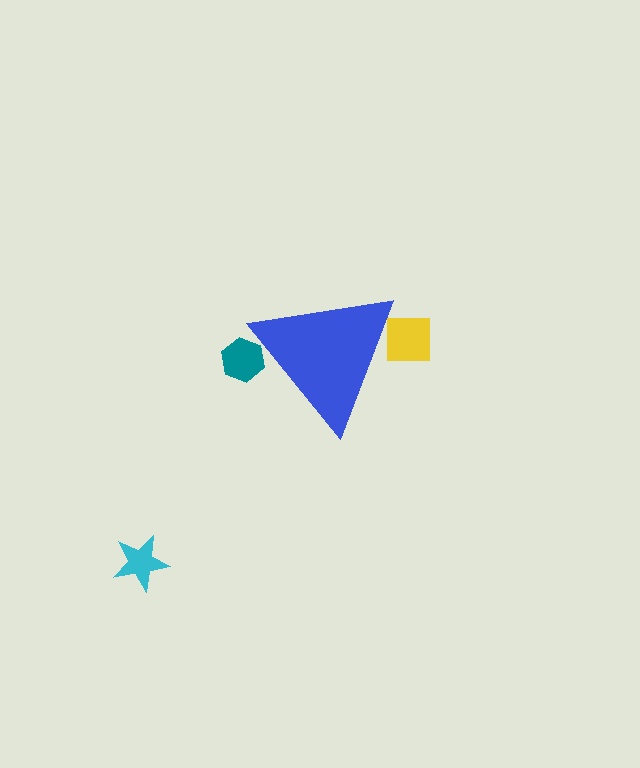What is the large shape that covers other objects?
A blue triangle.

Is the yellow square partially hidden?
Yes, the yellow square is partially hidden behind the blue triangle.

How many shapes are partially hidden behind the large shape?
2 shapes are partially hidden.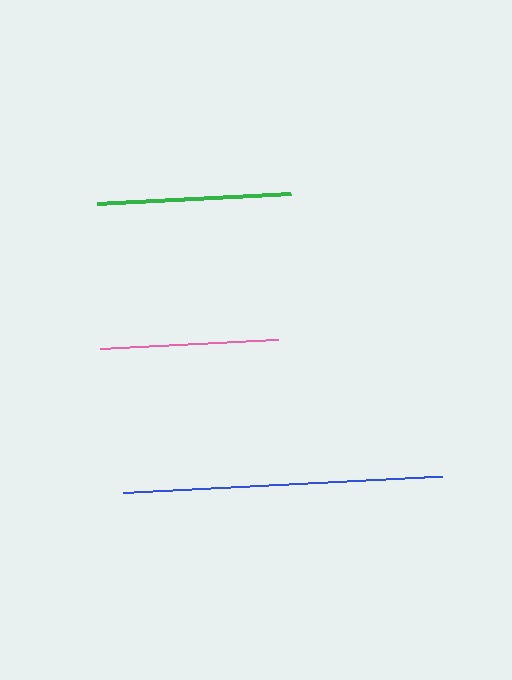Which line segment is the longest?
The blue line is the longest at approximately 320 pixels.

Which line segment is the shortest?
The pink line is the shortest at approximately 178 pixels.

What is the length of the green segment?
The green segment is approximately 194 pixels long.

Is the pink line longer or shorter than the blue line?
The blue line is longer than the pink line.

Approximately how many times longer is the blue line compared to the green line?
The blue line is approximately 1.6 times the length of the green line.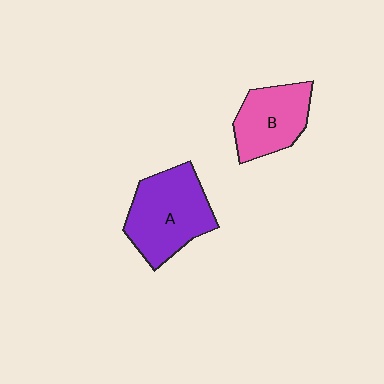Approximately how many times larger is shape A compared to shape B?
Approximately 1.3 times.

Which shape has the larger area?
Shape A (purple).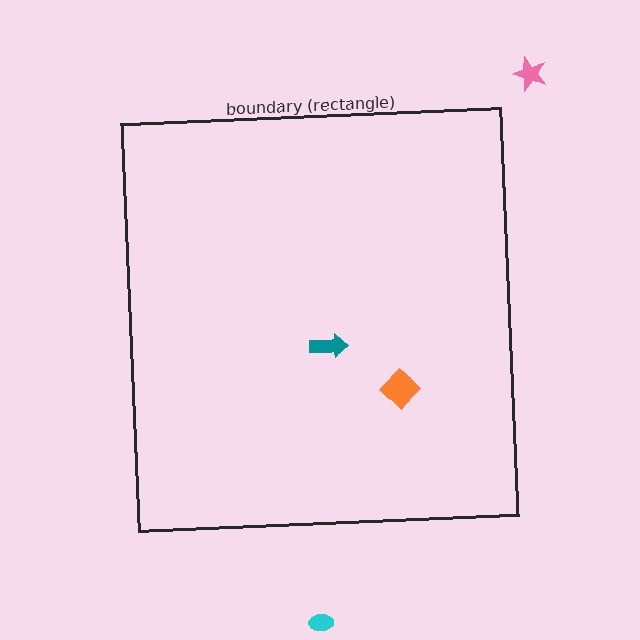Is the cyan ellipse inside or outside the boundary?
Outside.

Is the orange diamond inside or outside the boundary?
Inside.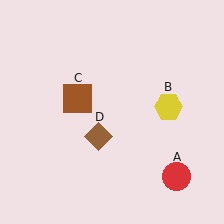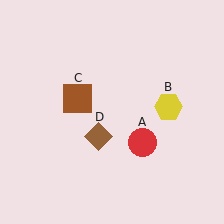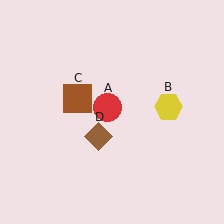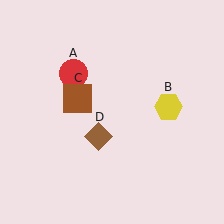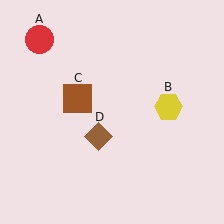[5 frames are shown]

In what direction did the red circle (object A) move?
The red circle (object A) moved up and to the left.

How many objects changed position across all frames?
1 object changed position: red circle (object A).